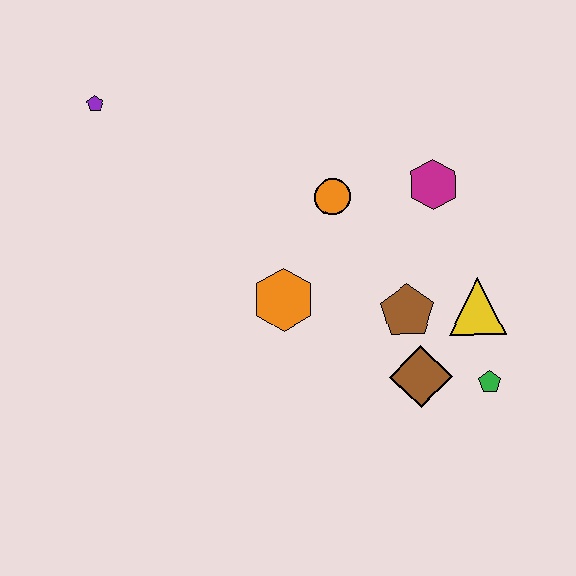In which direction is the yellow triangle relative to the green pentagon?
The yellow triangle is above the green pentagon.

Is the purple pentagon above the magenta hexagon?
Yes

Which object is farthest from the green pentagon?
The purple pentagon is farthest from the green pentagon.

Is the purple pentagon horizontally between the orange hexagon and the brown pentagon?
No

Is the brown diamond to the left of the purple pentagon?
No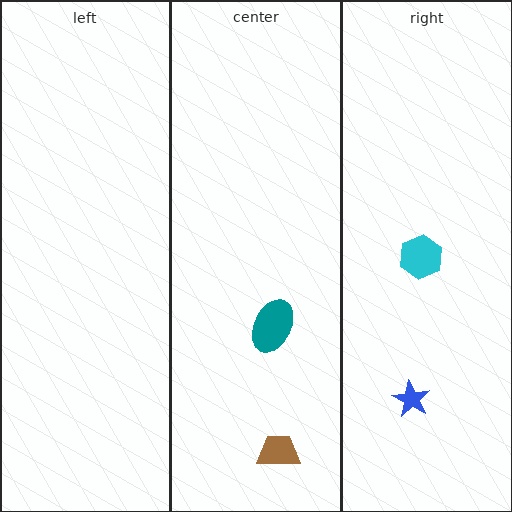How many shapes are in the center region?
2.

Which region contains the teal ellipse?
The center region.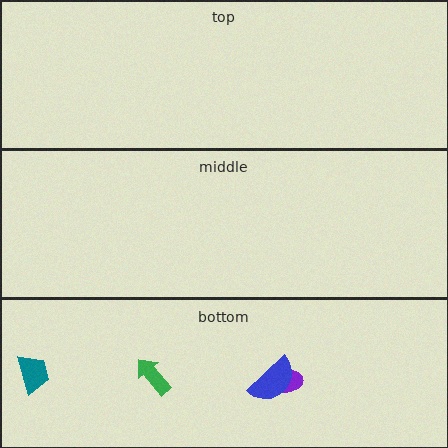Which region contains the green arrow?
The bottom region.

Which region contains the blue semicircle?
The bottom region.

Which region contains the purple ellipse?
The bottom region.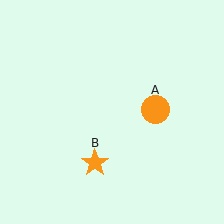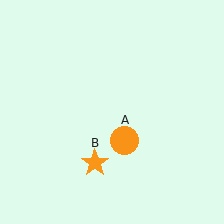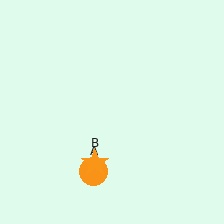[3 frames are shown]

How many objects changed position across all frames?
1 object changed position: orange circle (object A).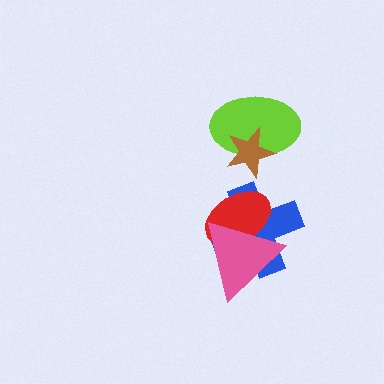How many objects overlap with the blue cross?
2 objects overlap with the blue cross.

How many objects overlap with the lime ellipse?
1 object overlaps with the lime ellipse.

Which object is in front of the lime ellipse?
The brown star is in front of the lime ellipse.